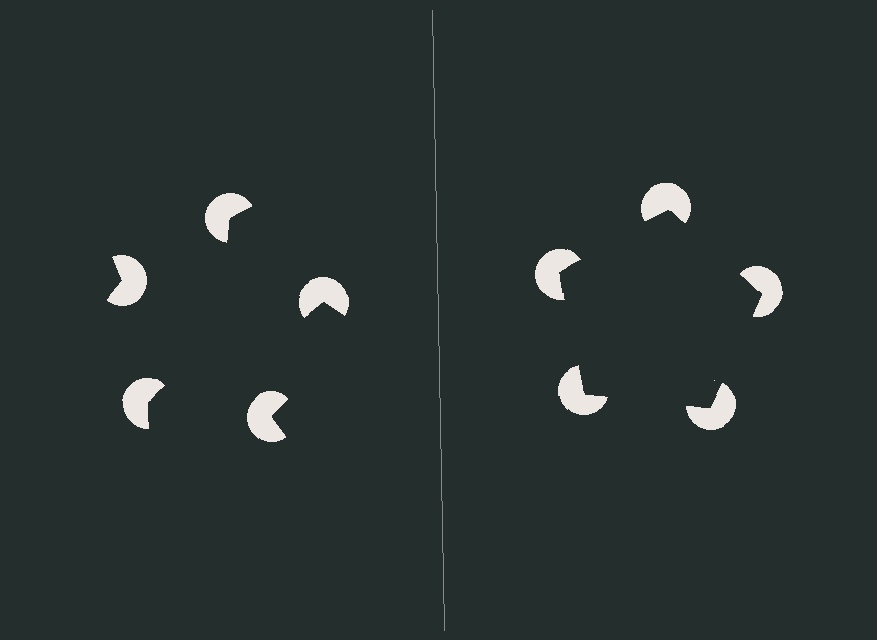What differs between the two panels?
The pac-man discs are positioned identically on both sides; only the wedge orientations differ. On the right they align to a pentagon; on the left they are misaligned.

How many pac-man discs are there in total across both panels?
10 — 5 on each side.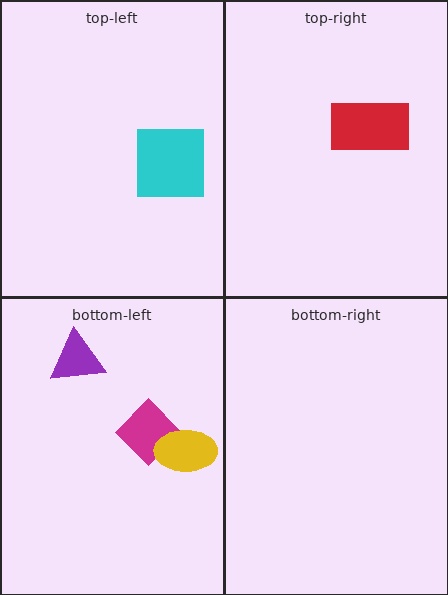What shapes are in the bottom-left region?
The magenta diamond, the yellow ellipse, the purple triangle.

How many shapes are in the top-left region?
1.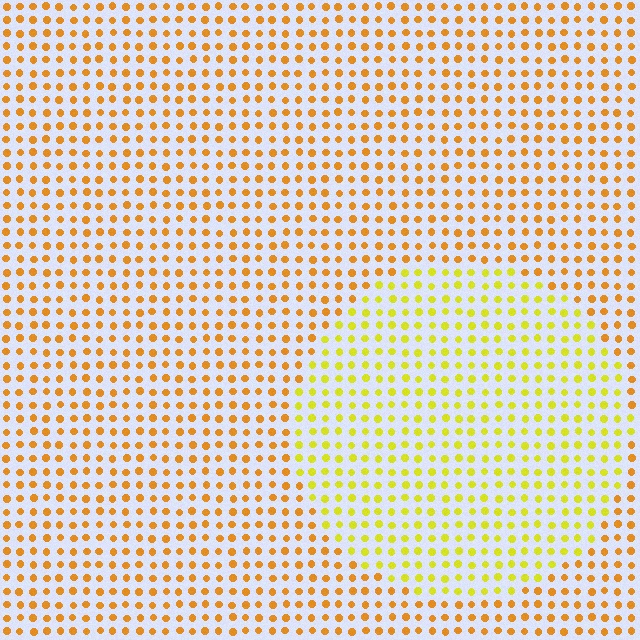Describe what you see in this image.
The image is filled with small orange elements in a uniform arrangement. A circle-shaped region is visible where the elements are tinted to a slightly different hue, forming a subtle color boundary.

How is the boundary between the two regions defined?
The boundary is defined purely by a slight shift in hue (about 30 degrees). Spacing, size, and orientation are identical on both sides.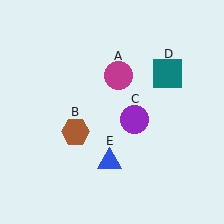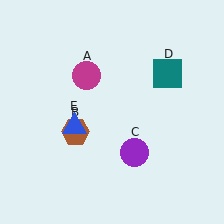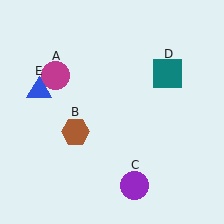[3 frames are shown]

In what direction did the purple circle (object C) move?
The purple circle (object C) moved down.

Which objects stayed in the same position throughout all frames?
Brown hexagon (object B) and teal square (object D) remained stationary.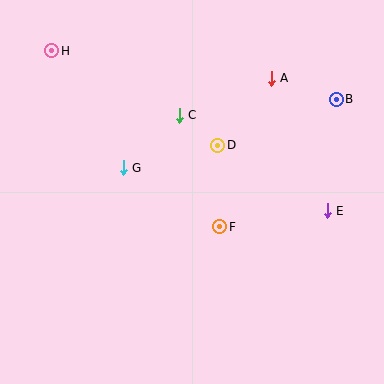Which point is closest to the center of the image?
Point F at (220, 227) is closest to the center.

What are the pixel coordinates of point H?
Point H is at (52, 51).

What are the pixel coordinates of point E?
Point E is at (327, 211).